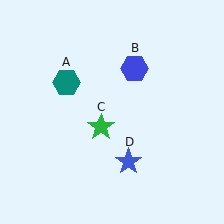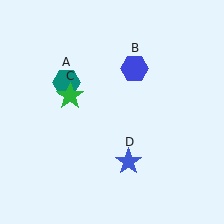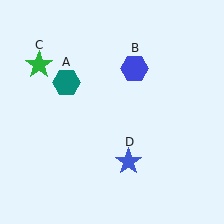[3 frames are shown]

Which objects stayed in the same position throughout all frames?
Teal hexagon (object A) and blue hexagon (object B) and blue star (object D) remained stationary.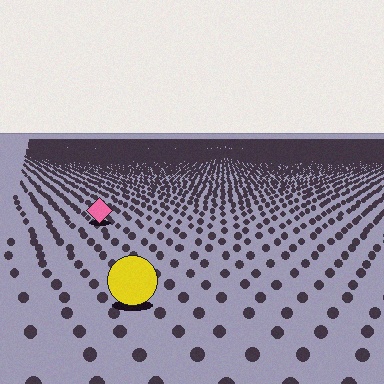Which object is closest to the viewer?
The yellow circle is closest. The texture marks near it are larger and more spread out.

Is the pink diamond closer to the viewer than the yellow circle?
No. The yellow circle is closer — you can tell from the texture gradient: the ground texture is coarser near it.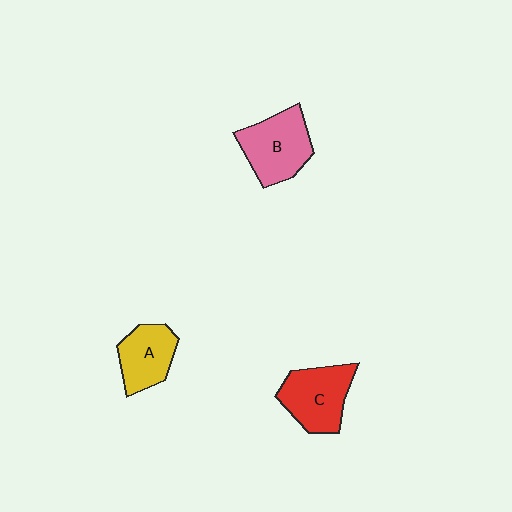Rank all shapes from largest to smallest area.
From largest to smallest: B (pink), C (red), A (yellow).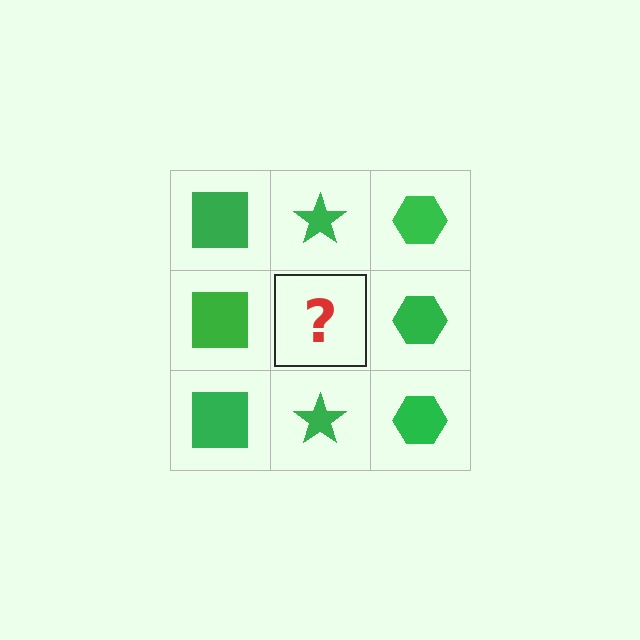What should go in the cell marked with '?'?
The missing cell should contain a green star.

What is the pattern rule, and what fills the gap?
The rule is that each column has a consistent shape. The gap should be filled with a green star.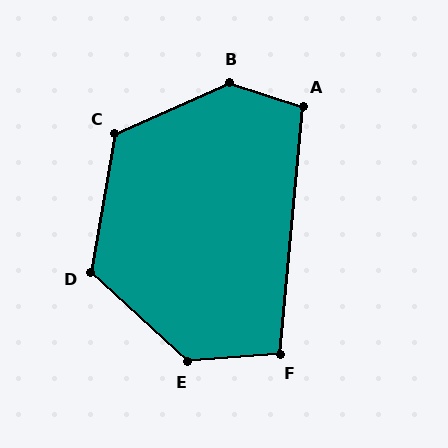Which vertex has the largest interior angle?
B, at approximately 138 degrees.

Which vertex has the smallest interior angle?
F, at approximately 99 degrees.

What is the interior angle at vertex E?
Approximately 133 degrees (obtuse).